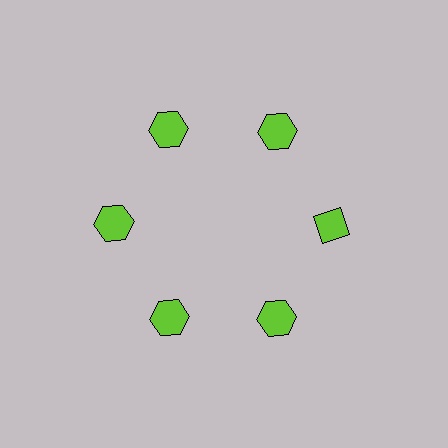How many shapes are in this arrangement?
There are 6 shapes arranged in a ring pattern.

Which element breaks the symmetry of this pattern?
The lime diamond at roughly the 3 o'clock position breaks the symmetry. All other shapes are lime hexagons.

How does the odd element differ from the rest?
It has a different shape: diamond instead of hexagon.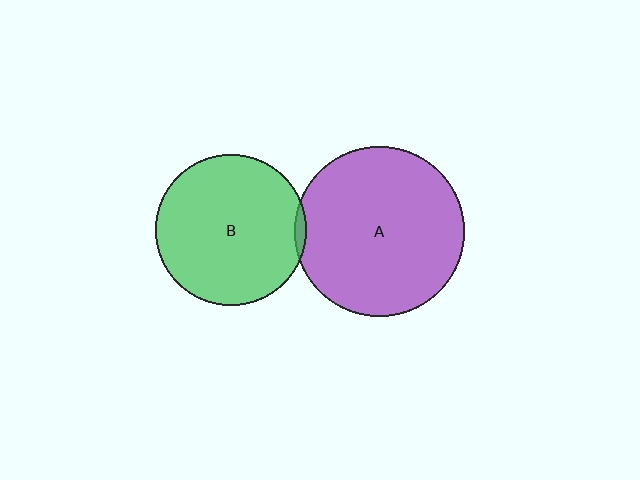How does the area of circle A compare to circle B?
Approximately 1.3 times.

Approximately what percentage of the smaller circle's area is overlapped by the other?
Approximately 5%.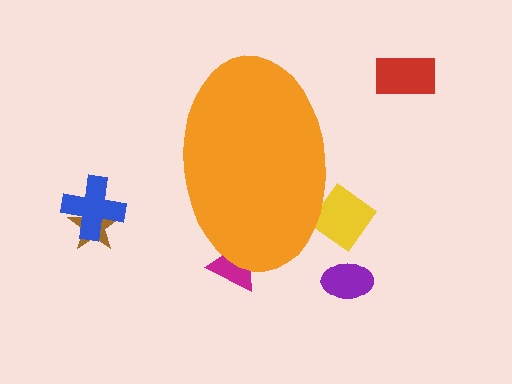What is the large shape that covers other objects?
An orange ellipse.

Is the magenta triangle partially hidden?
Yes, the magenta triangle is partially hidden behind the orange ellipse.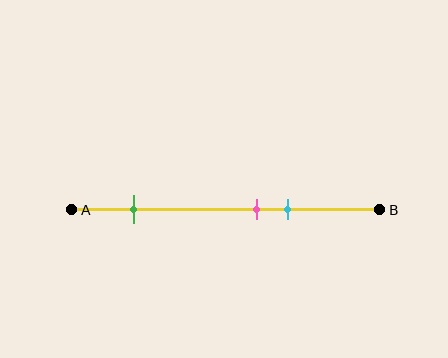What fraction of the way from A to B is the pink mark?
The pink mark is approximately 60% (0.6) of the way from A to B.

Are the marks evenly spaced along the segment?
No, the marks are not evenly spaced.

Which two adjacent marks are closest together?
The pink and cyan marks are the closest adjacent pair.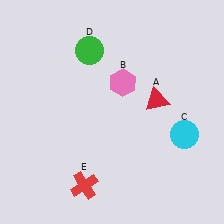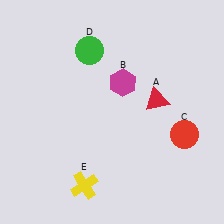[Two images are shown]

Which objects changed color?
B changed from pink to magenta. C changed from cyan to red. E changed from red to yellow.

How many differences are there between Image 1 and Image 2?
There are 3 differences between the two images.